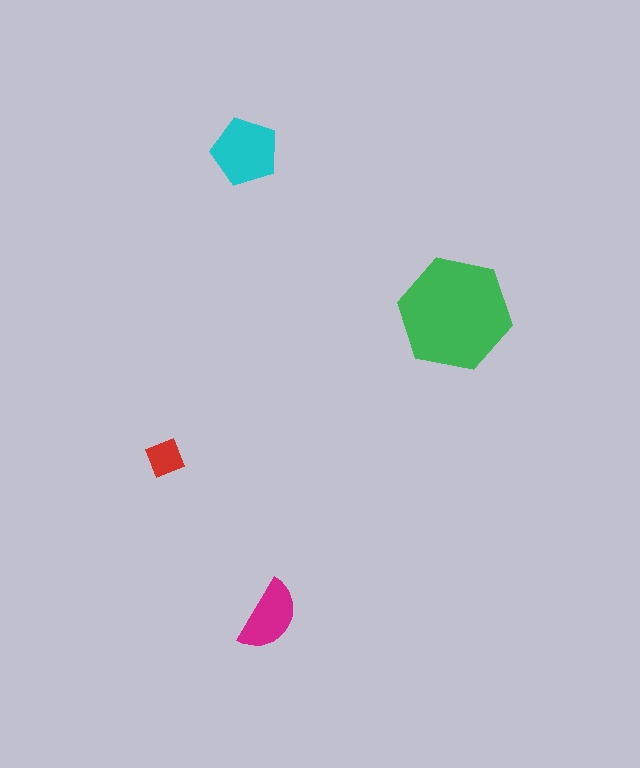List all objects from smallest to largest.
The red diamond, the magenta semicircle, the cyan pentagon, the green hexagon.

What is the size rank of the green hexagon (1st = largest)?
1st.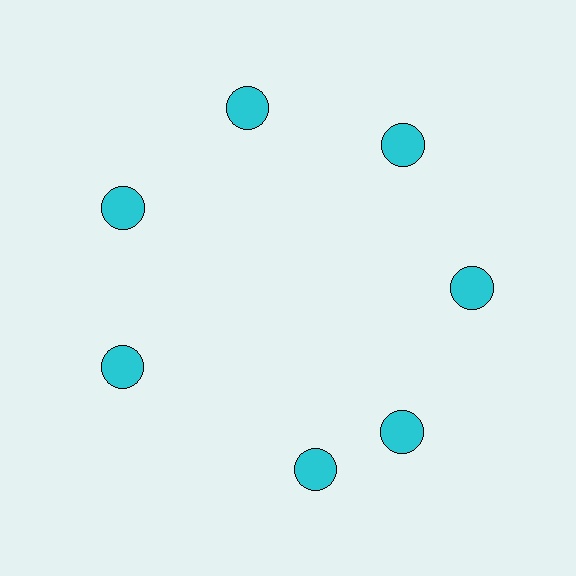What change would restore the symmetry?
The symmetry would be restored by rotating it back into even spacing with its neighbors so that all 7 circles sit at equal angles and equal distance from the center.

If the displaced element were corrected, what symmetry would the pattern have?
It would have 7-fold rotational symmetry — the pattern would map onto itself every 51 degrees.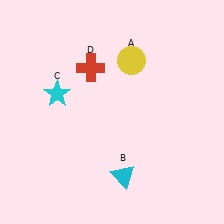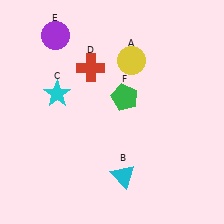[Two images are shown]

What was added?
A purple circle (E), a green pentagon (F) were added in Image 2.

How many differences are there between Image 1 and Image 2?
There are 2 differences between the two images.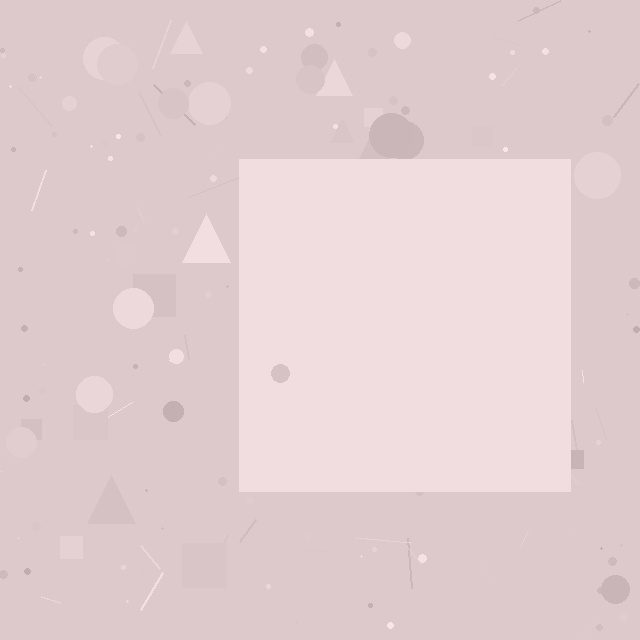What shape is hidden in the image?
A square is hidden in the image.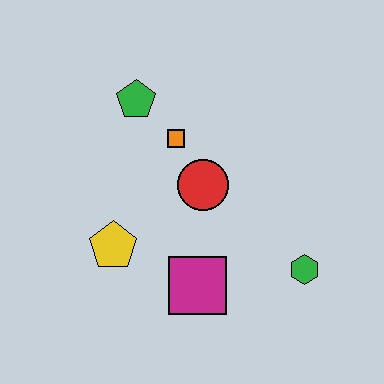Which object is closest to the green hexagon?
The magenta square is closest to the green hexagon.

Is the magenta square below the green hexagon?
Yes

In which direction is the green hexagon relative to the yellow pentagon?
The green hexagon is to the right of the yellow pentagon.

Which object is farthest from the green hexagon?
The green pentagon is farthest from the green hexagon.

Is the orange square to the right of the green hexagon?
No